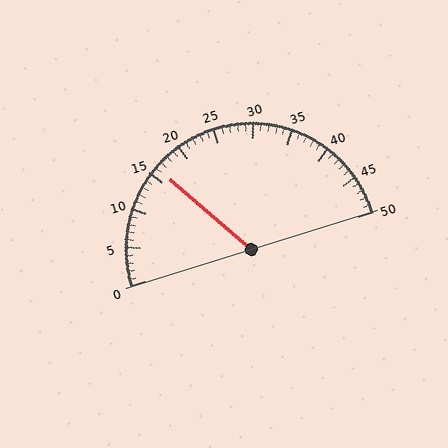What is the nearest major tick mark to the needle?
The nearest major tick mark is 15.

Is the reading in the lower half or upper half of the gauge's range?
The reading is in the lower half of the range (0 to 50).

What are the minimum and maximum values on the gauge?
The gauge ranges from 0 to 50.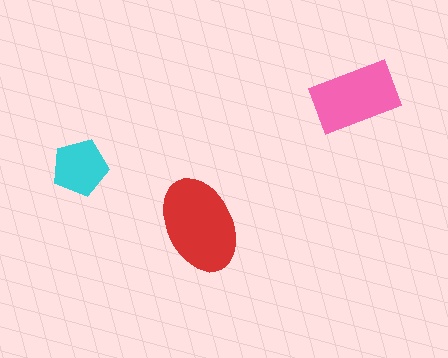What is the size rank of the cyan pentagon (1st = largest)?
3rd.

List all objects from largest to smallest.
The red ellipse, the pink rectangle, the cyan pentagon.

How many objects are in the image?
There are 3 objects in the image.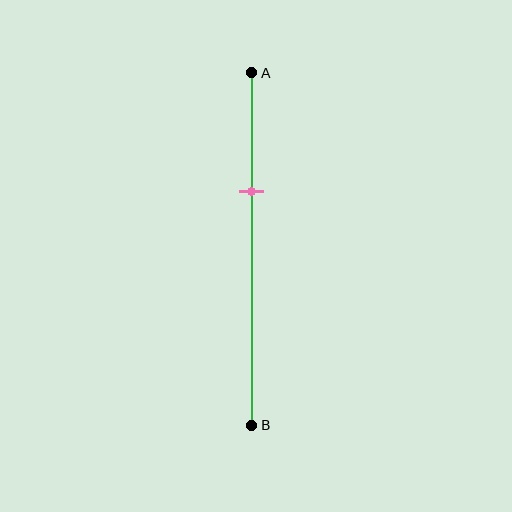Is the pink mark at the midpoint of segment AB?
No, the mark is at about 35% from A, not at the 50% midpoint.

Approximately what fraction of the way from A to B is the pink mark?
The pink mark is approximately 35% of the way from A to B.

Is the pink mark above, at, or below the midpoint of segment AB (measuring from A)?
The pink mark is above the midpoint of segment AB.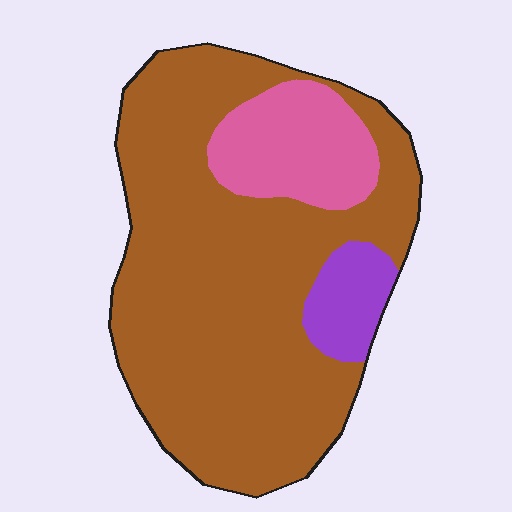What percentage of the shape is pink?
Pink takes up about one sixth (1/6) of the shape.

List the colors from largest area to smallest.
From largest to smallest: brown, pink, purple.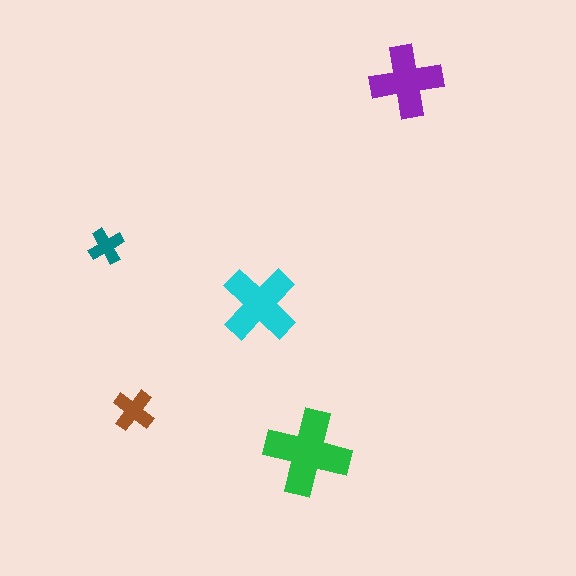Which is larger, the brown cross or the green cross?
The green one.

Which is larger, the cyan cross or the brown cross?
The cyan one.